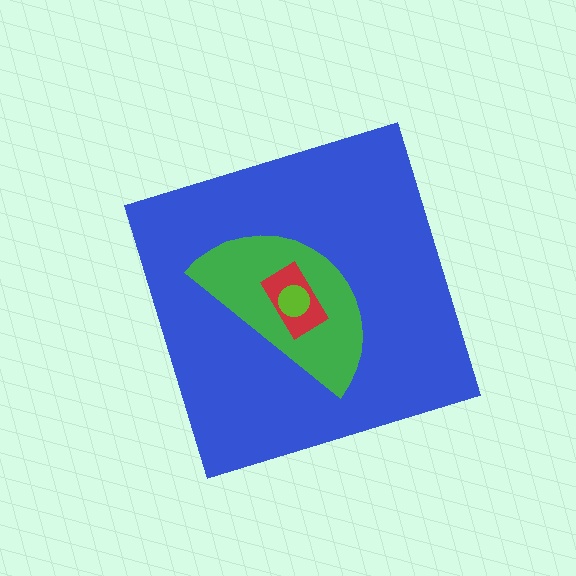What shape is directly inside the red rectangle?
The lime circle.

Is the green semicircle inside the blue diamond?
Yes.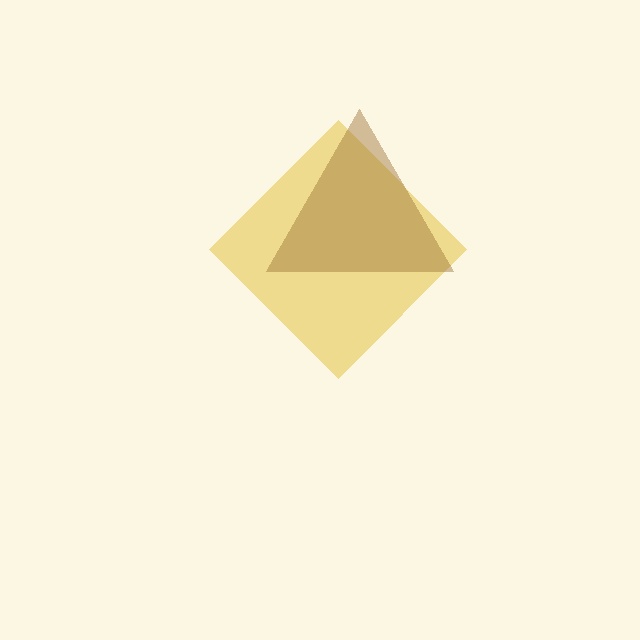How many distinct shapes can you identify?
There are 2 distinct shapes: a yellow diamond, a brown triangle.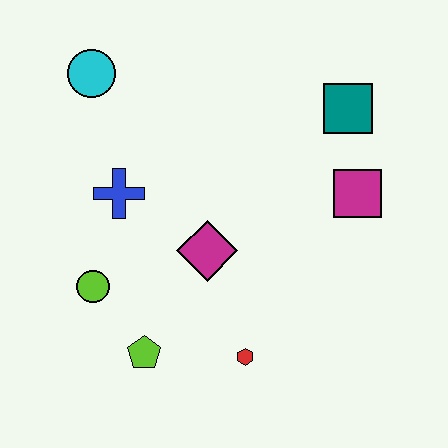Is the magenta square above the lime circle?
Yes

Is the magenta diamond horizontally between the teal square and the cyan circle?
Yes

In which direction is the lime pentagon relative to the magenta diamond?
The lime pentagon is below the magenta diamond.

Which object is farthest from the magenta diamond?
The cyan circle is farthest from the magenta diamond.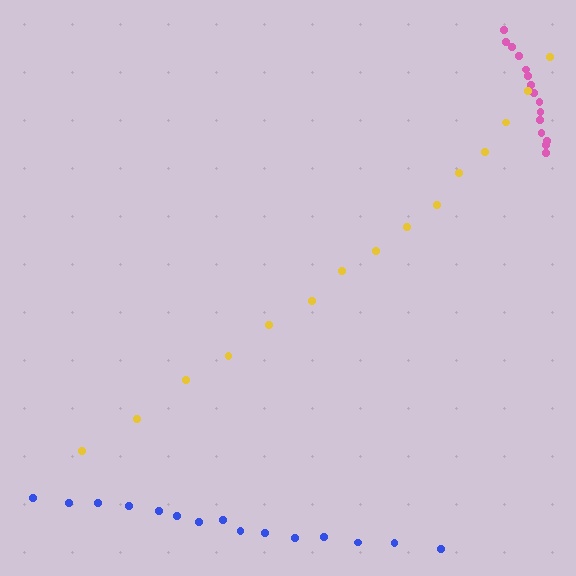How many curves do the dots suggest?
There are 3 distinct paths.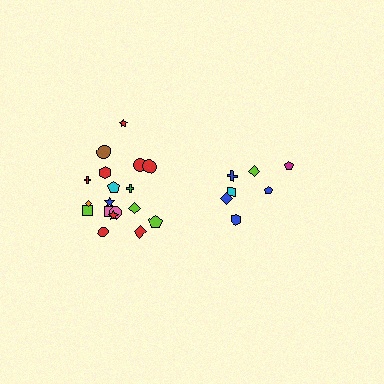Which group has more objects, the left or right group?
The left group.